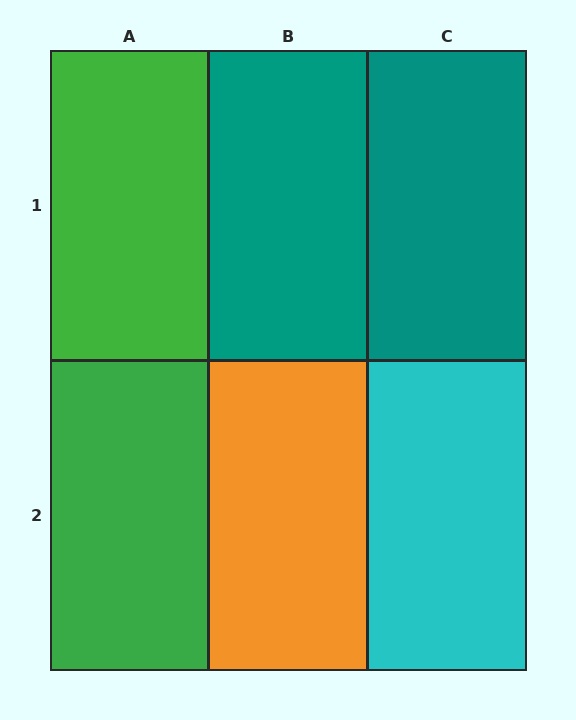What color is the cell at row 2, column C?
Cyan.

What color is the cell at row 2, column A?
Green.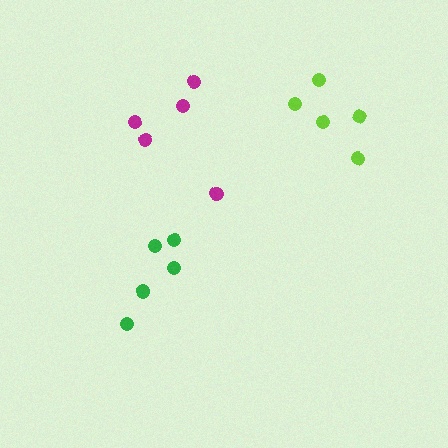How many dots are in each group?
Group 1: 5 dots, Group 2: 5 dots, Group 3: 5 dots (15 total).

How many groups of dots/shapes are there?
There are 3 groups.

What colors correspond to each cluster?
The clusters are colored: green, lime, magenta.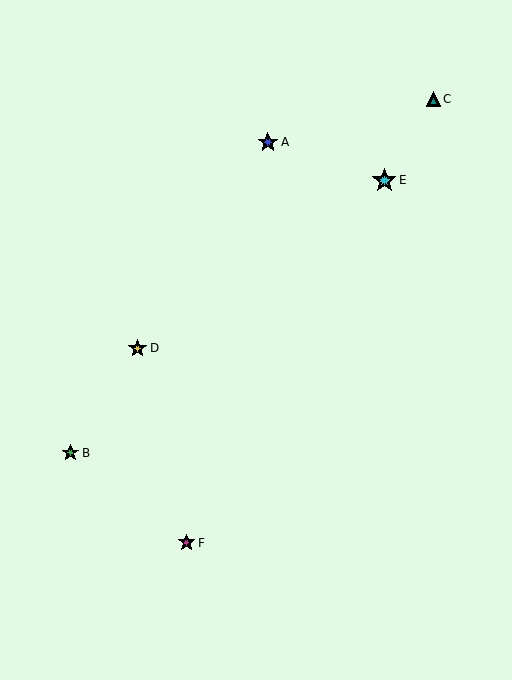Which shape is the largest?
The cyan star (labeled E) is the largest.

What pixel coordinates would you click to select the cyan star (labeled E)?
Click at (384, 180) to select the cyan star E.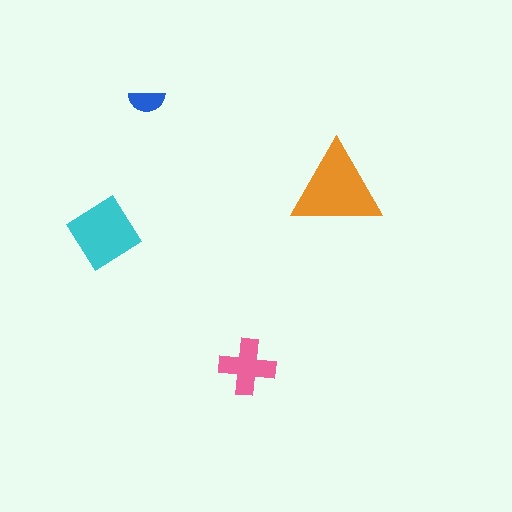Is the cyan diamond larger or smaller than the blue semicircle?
Larger.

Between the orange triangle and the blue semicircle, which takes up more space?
The orange triangle.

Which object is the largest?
The orange triangle.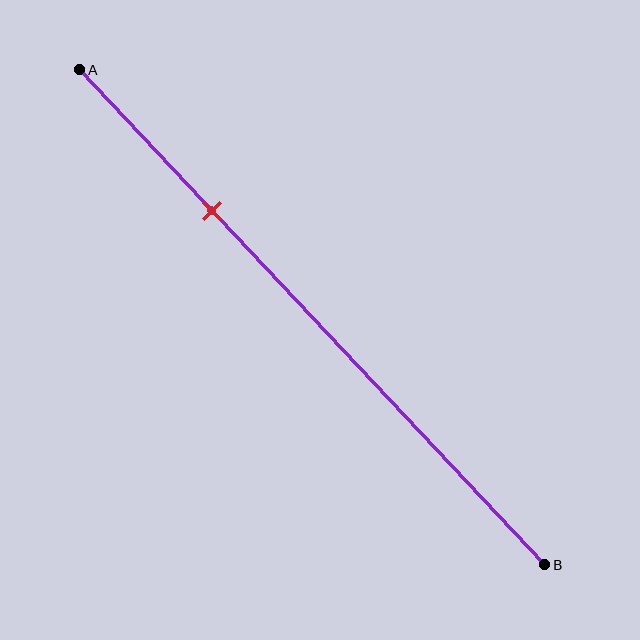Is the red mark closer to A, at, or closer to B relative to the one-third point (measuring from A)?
The red mark is closer to point A than the one-third point of segment AB.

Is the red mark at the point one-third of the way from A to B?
No, the mark is at about 30% from A, not at the 33% one-third point.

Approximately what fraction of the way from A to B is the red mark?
The red mark is approximately 30% of the way from A to B.